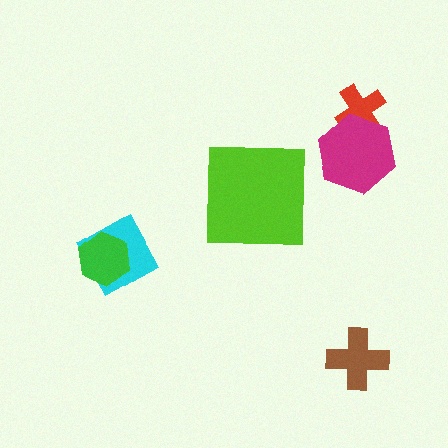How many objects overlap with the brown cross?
0 objects overlap with the brown cross.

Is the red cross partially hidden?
Yes, it is partially covered by another shape.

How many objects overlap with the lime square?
0 objects overlap with the lime square.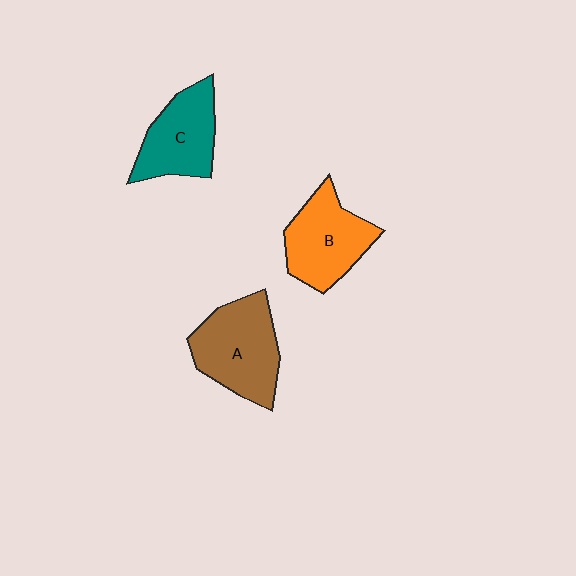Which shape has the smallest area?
Shape C (teal).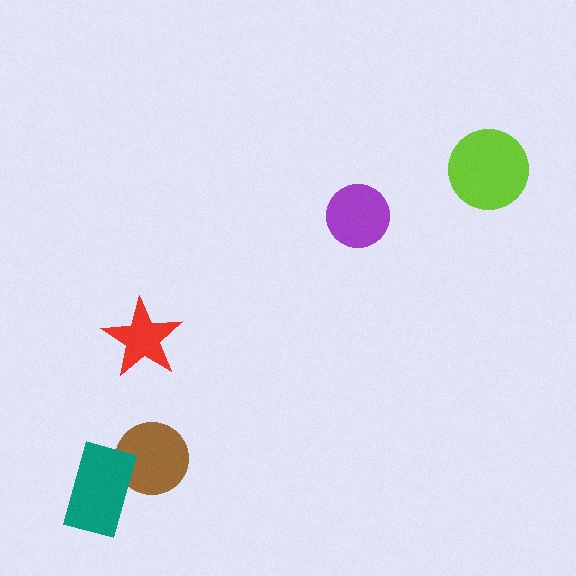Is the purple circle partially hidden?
No, no other shape covers it.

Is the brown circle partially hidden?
Yes, it is partially covered by another shape.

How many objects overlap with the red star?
0 objects overlap with the red star.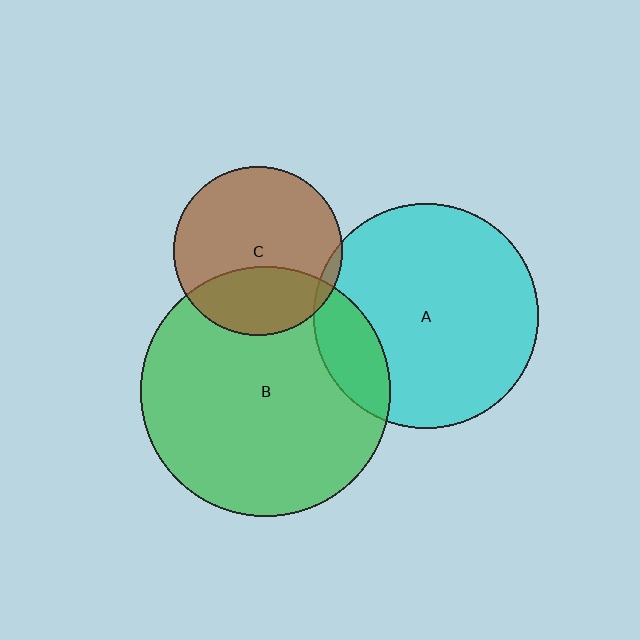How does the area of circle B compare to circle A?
Approximately 1.2 times.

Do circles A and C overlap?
Yes.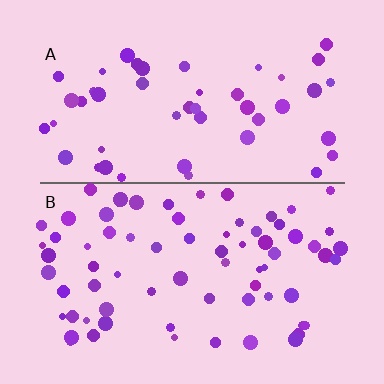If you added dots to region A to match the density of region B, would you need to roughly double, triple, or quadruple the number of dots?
Approximately double.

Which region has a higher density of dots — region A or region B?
B (the bottom).